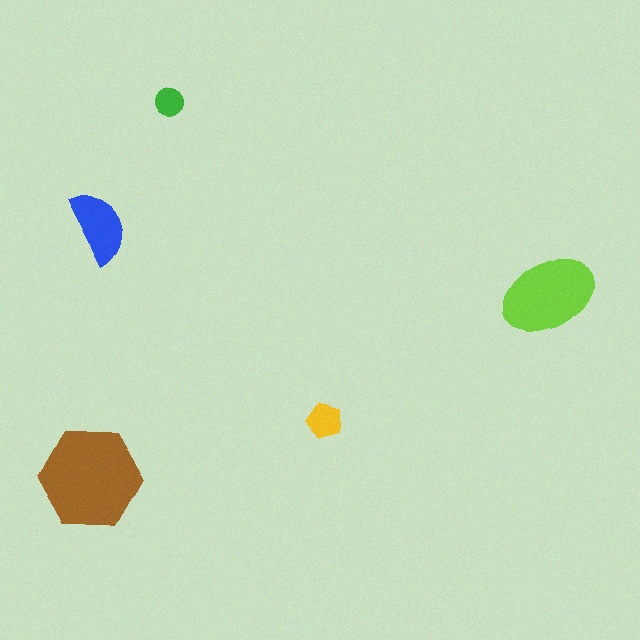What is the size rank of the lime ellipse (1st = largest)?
2nd.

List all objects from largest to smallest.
The brown hexagon, the lime ellipse, the blue semicircle, the yellow pentagon, the green circle.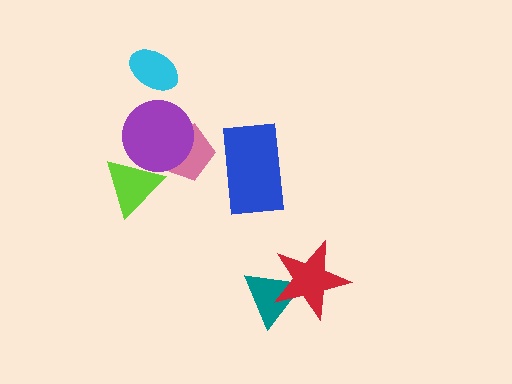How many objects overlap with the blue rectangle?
0 objects overlap with the blue rectangle.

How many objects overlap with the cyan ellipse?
0 objects overlap with the cyan ellipse.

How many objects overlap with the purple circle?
2 objects overlap with the purple circle.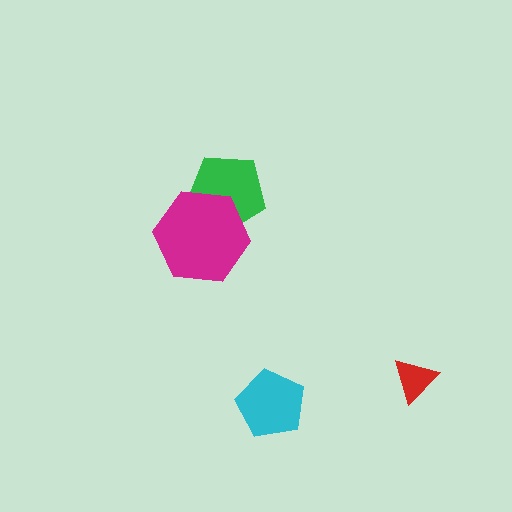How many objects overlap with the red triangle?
0 objects overlap with the red triangle.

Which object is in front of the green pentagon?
The magenta hexagon is in front of the green pentagon.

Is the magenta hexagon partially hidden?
No, no other shape covers it.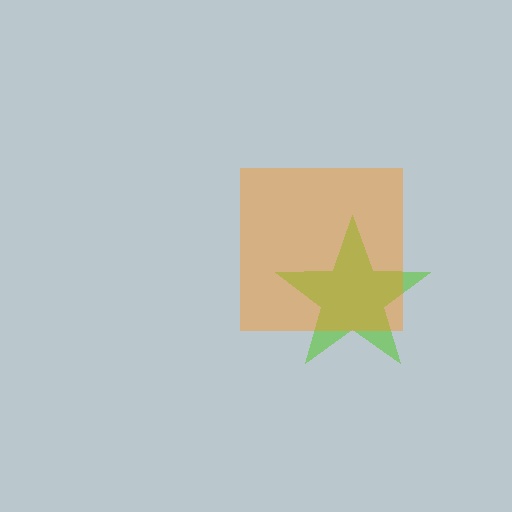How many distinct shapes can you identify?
There are 2 distinct shapes: a lime star, an orange square.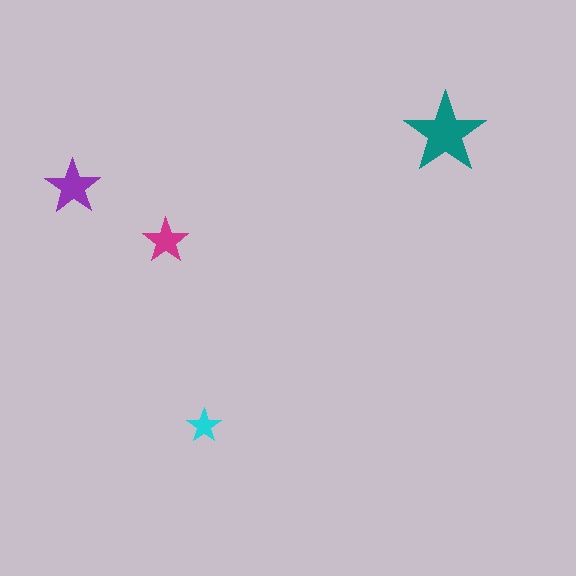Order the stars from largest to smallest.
the teal one, the purple one, the magenta one, the cyan one.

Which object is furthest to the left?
The purple star is leftmost.